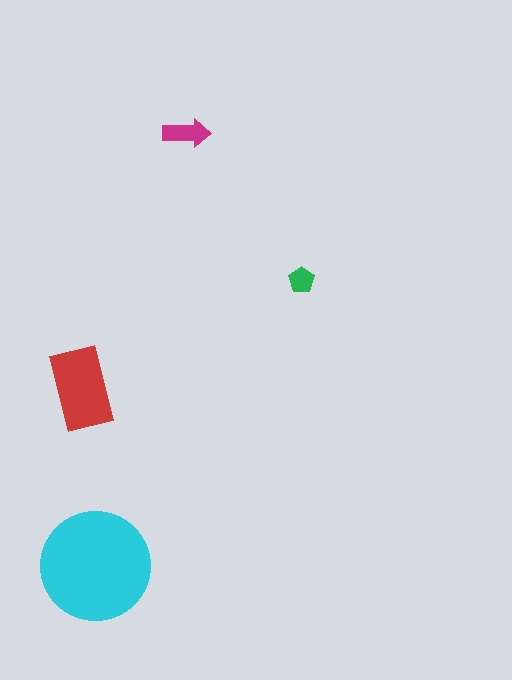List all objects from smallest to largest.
The green pentagon, the magenta arrow, the red rectangle, the cyan circle.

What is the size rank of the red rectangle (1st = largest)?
2nd.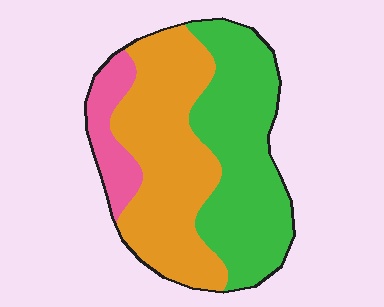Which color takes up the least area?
Pink, at roughly 10%.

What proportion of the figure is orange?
Orange covers 45% of the figure.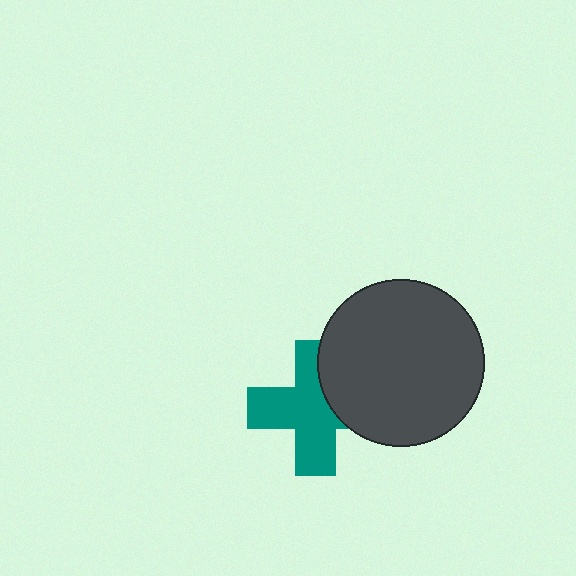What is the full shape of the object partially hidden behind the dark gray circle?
The partially hidden object is a teal cross.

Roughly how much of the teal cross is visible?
Most of it is visible (roughly 68%).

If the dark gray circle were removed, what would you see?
You would see the complete teal cross.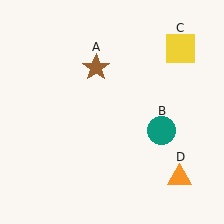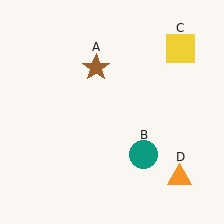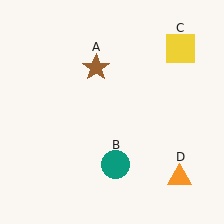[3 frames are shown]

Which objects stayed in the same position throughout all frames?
Brown star (object A) and yellow square (object C) and orange triangle (object D) remained stationary.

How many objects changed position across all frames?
1 object changed position: teal circle (object B).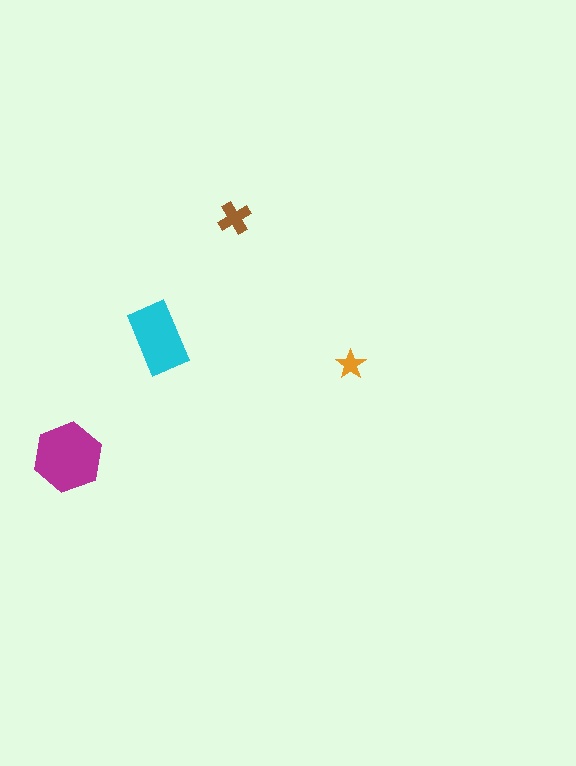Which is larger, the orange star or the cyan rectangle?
The cyan rectangle.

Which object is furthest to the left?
The magenta hexagon is leftmost.